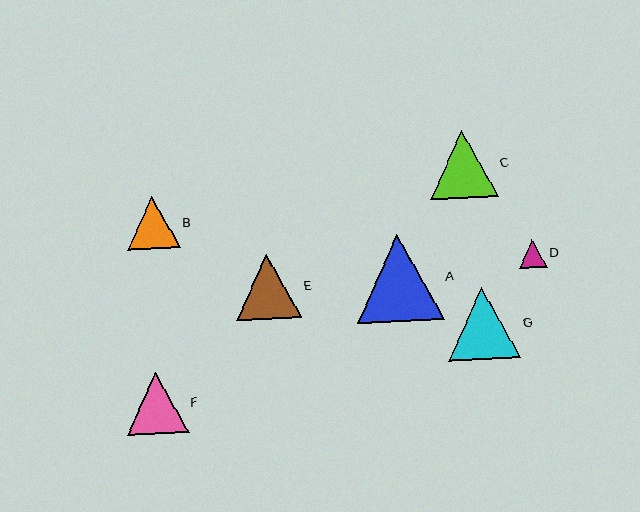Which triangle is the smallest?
Triangle D is the smallest with a size of approximately 28 pixels.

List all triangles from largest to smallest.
From largest to smallest: A, G, C, E, F, B, D.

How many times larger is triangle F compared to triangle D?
Triangle F is approximately 2.2 times the size of triangle D.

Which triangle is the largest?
Triangle A is the largest with a size of approximately 87 pixels.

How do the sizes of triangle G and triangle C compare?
Triangle G and triangle C are approximately the same size.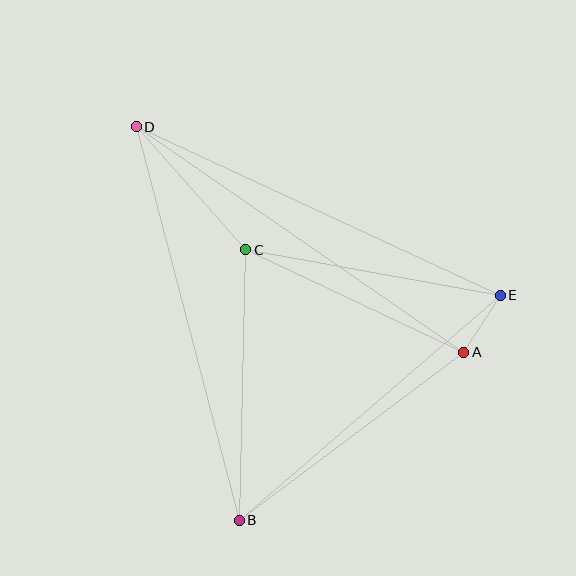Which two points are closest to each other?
Points A and E are closest to each other.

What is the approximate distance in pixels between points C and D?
The distance between C and D is approximately 165 pixels.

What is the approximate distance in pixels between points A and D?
The distance between A and D is approximately 398 pixels.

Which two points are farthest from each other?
Points B and D are farthest from each other.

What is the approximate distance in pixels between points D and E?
The distance between D and E is approximately 401 pixels.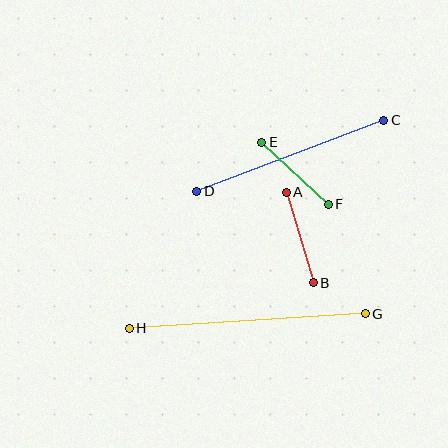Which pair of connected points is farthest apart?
Points G and H are farthest apart.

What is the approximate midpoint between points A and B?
The midpoint is at approximately (300, 238) pixels.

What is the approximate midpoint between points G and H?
The midpoint is at approximately (247, 321) pixels.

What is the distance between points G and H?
The distance is approximately 237 pixels.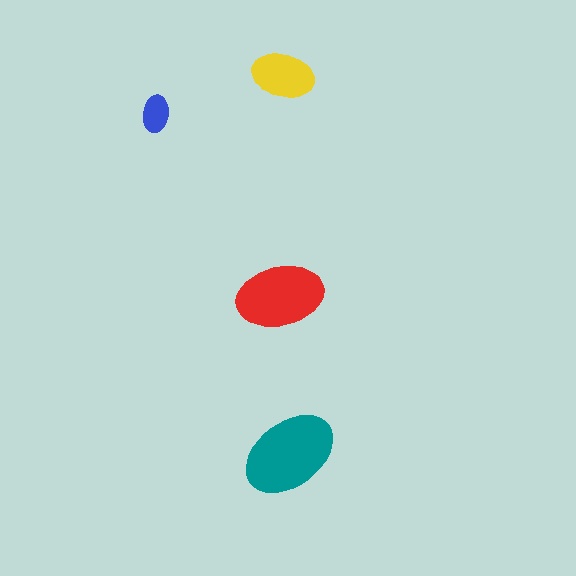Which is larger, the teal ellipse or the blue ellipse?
The teal one.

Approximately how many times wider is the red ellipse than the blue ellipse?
About 2.5 times wider.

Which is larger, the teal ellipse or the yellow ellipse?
The teal one.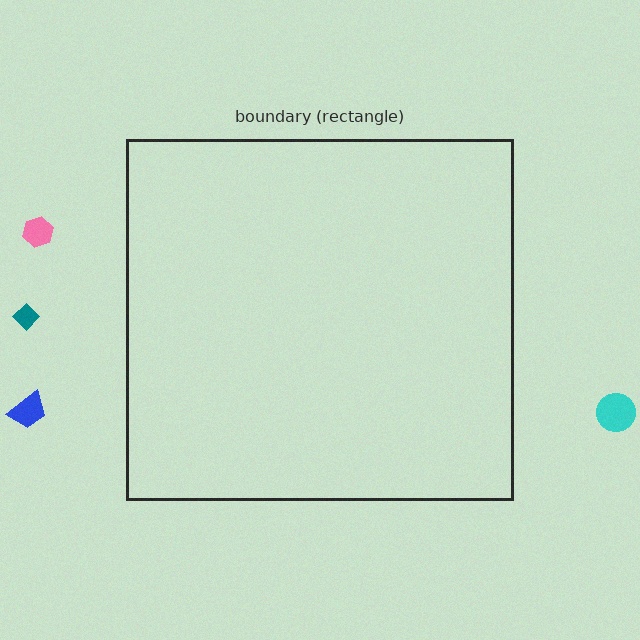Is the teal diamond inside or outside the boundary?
Outside.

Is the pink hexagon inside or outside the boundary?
Outside.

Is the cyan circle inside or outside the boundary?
Outside.